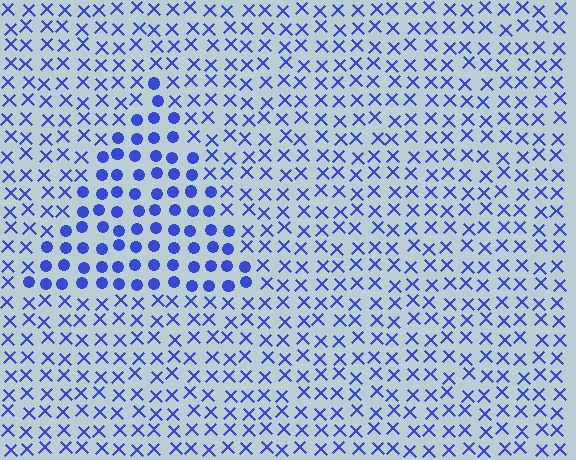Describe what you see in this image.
The image is filled with small blue elements arranged in a uniform grid. A triangle-shaped region contains circles, while the surrounding area contains X marks. The boundary is defined purely by the change in element shape.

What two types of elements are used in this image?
The image uses circles inside the triangle region and X marks outside it.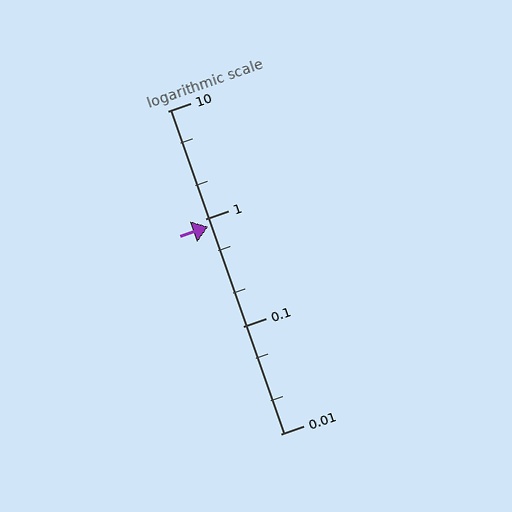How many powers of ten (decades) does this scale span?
The scale spans 3 decades, from 0.01 to 10.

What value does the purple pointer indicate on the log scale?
The pointer indicates approximately 0.84.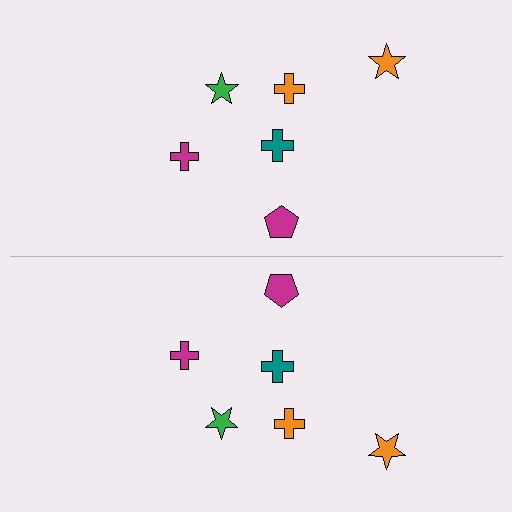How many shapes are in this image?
There are 12 shapes in this image.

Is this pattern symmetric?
Yes, this pattern has bilateral (reflection) symmetry.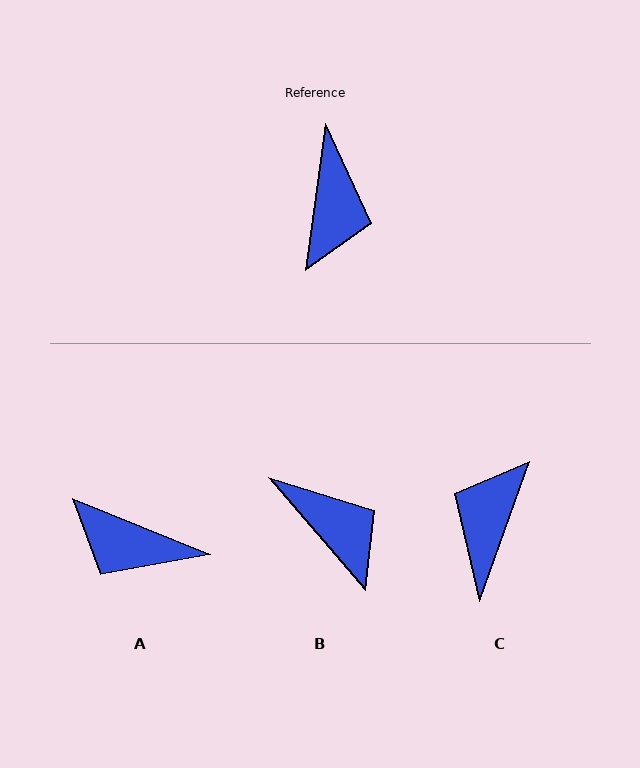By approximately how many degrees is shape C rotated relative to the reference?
Approximately 168 degrees counter-clockwise.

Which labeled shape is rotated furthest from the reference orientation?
C, about 168 degrees away.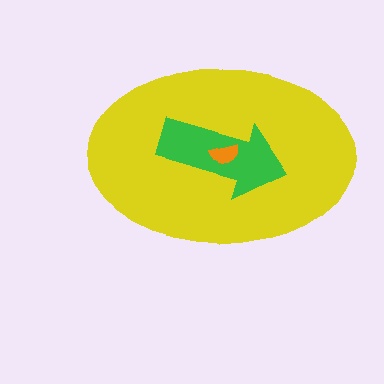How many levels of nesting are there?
3.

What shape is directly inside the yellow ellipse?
The green arrow.